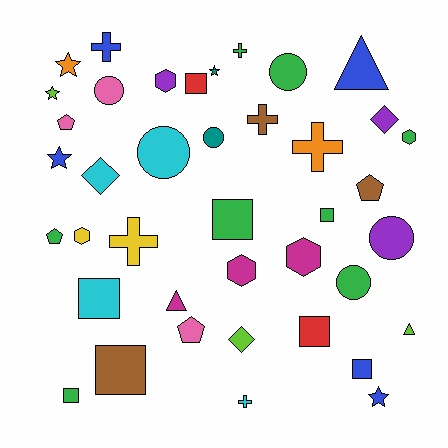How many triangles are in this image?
There are 3 triangles.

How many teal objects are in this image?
There are 2 teal objects.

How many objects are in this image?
There are 40 objects.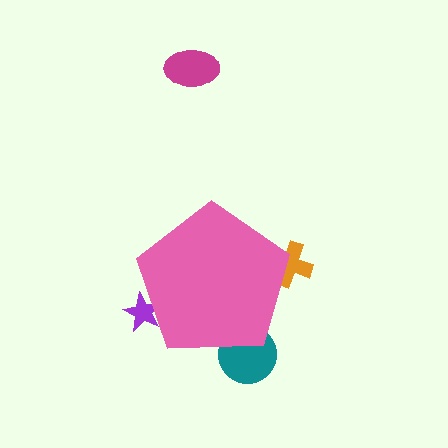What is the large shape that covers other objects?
A pink pentagon.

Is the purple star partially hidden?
Yes, the purple star is partially hidden behind the pink pentagon.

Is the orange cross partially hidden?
Yes, the orange cross is partially hidden behind the pink pentagon.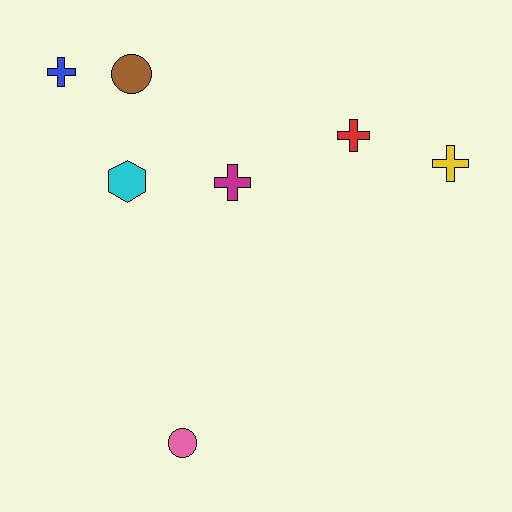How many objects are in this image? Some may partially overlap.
There are 7 objects.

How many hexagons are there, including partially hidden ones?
There is 1 hexagon.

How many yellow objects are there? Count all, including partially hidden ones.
There is 1 yellow object.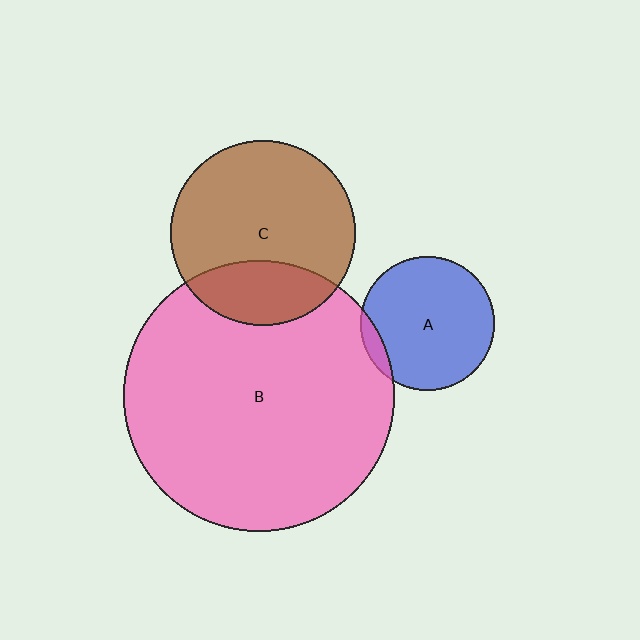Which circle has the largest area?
Circle B (pink).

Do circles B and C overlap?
Yes.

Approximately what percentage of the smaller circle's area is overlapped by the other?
Approximately 25%.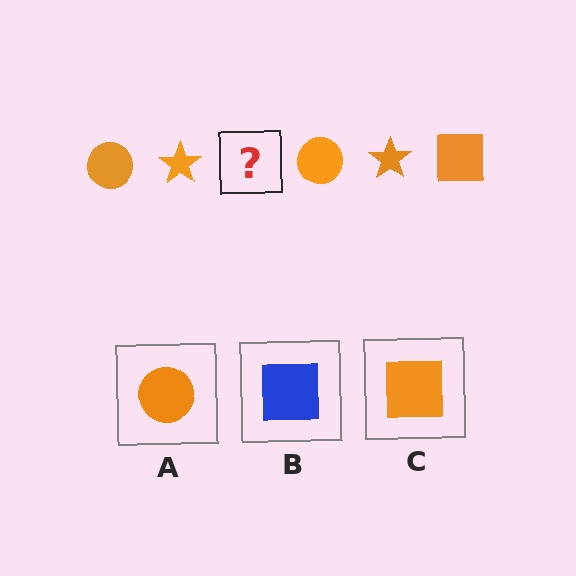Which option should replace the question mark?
Option C.